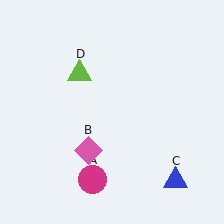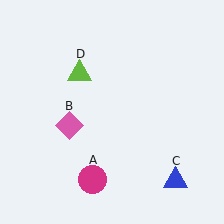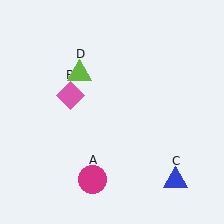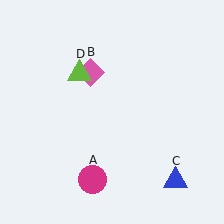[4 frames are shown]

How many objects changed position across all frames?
1 object changed position: pink diamond (object B).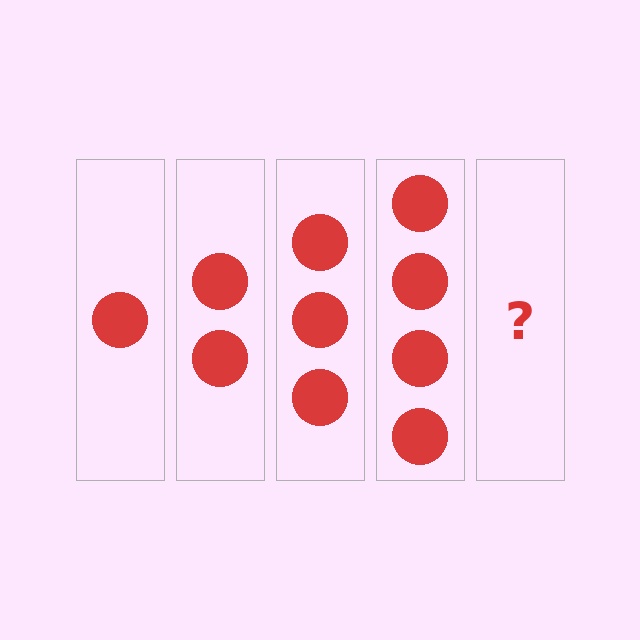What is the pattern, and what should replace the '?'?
The pattern is that each step adds one more circle. The '?' should be 5 circles.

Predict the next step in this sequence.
The next step is 5 circles.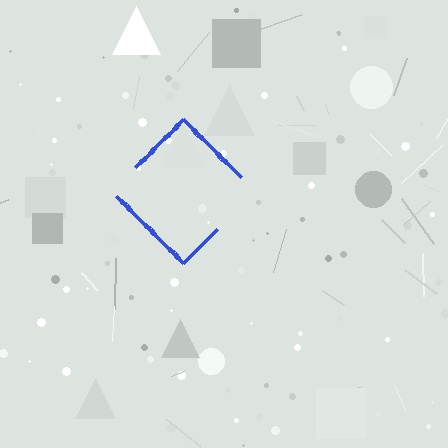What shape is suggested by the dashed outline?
The dashed outline suggests a diamond.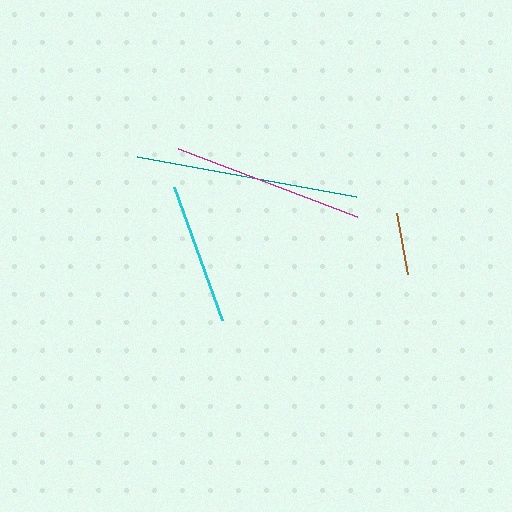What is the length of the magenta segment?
The magenta segment is approximately 192 pixels long.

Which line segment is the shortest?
The brown line is the shortest at approximately 61 pixels.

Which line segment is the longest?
The teal line is the longest at approximately 223 pixels.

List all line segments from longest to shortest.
From longest to shortest: teal, magenta, cyan, brown.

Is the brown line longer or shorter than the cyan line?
The cyan line is longer than the brown line.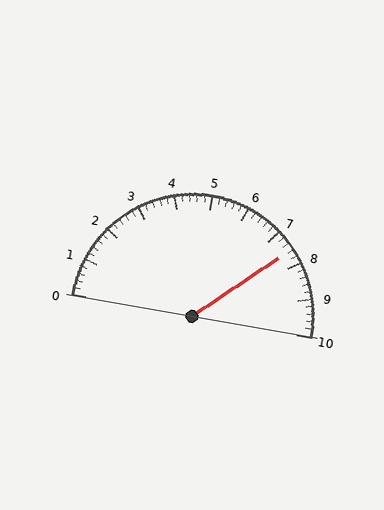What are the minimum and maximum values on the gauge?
The gauge ranges from 0 to 10.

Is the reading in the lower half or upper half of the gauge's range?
The reading is in the upper half of the range (0 to 10).